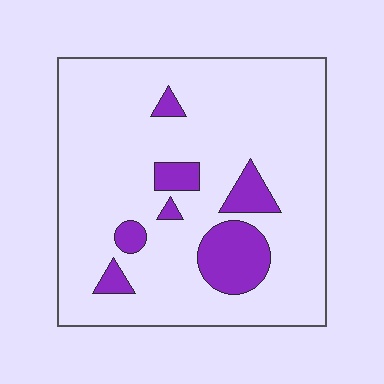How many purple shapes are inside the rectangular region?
7.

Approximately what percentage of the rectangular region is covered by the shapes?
Approximately 15%.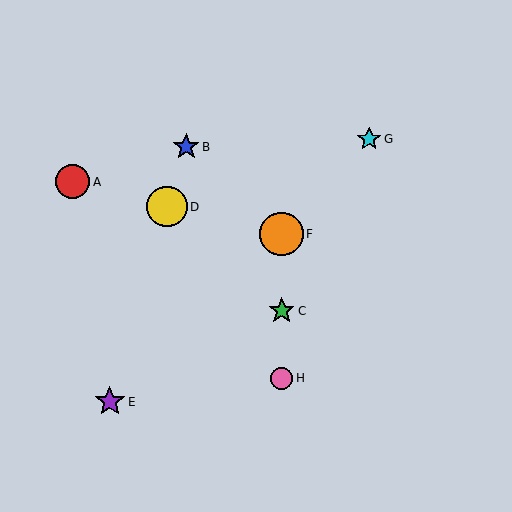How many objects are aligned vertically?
3 objects (C, F, H) are aligned vertically.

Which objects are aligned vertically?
Objects C, F, H are aligned vertically.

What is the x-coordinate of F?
Object F is at x≈282.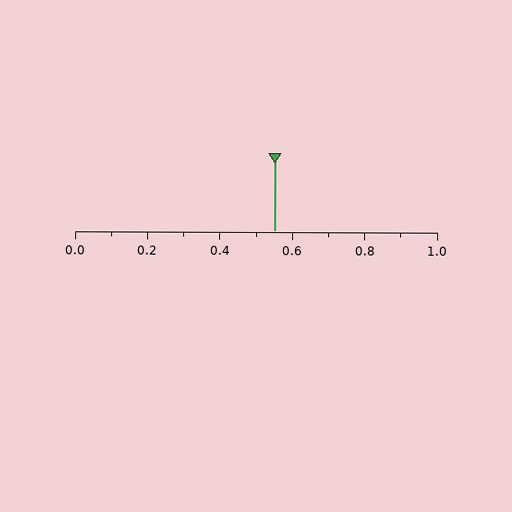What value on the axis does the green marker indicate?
The marker indicates approximately 0.55.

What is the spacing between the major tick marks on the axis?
The major ticks are spaced 0.2 apart.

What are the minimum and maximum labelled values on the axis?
The axis runs from 0.0 to 1.0.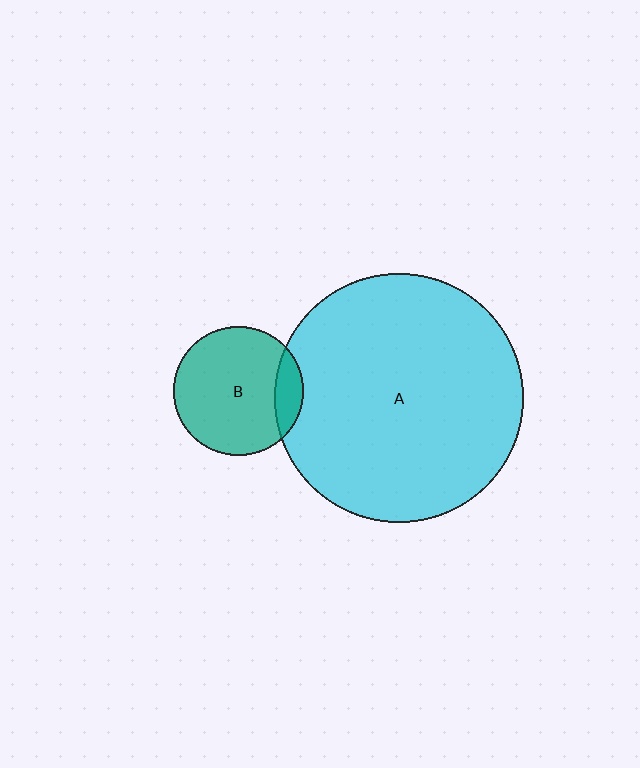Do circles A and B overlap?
Yes.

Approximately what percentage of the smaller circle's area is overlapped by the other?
Approximately 15%.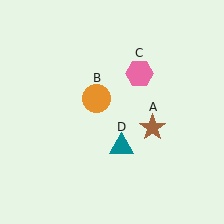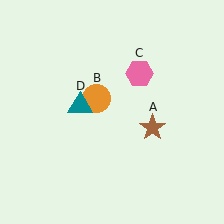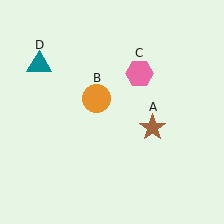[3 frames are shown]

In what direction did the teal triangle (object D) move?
The teal triangle (object D) moved up and to the left.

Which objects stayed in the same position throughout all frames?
Brown star (object A) and orange circle (object B) and pink hexagon (object C) remained stationary.